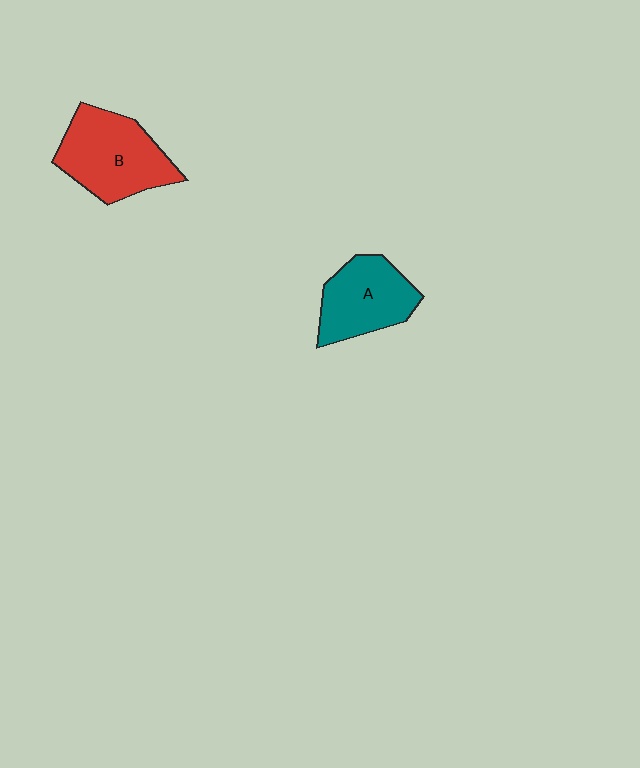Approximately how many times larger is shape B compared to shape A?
Approximately 1.2 times.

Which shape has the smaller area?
Shape A (teal).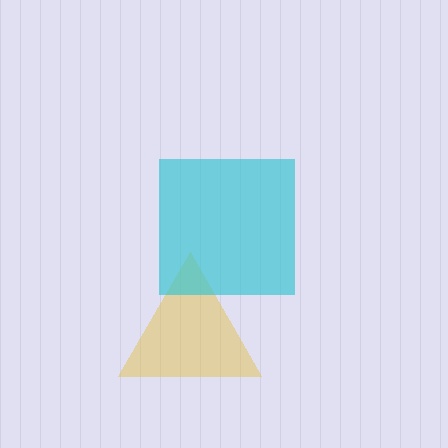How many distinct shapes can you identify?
There are 2 distinct shapes: a yellow triangle, a cyan square.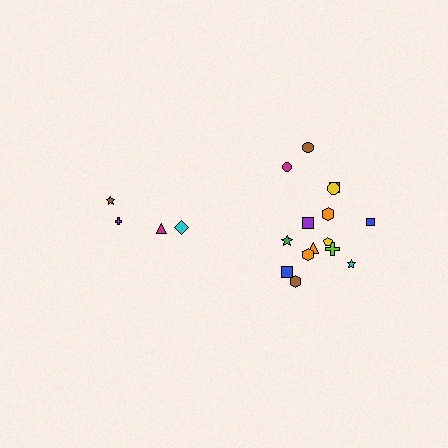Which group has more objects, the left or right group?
The right group.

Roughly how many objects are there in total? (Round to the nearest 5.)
Roughly 20 objects in total.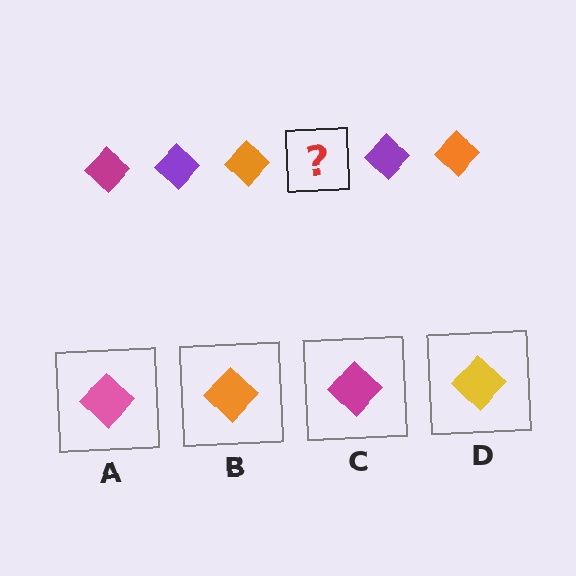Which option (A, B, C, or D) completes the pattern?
C.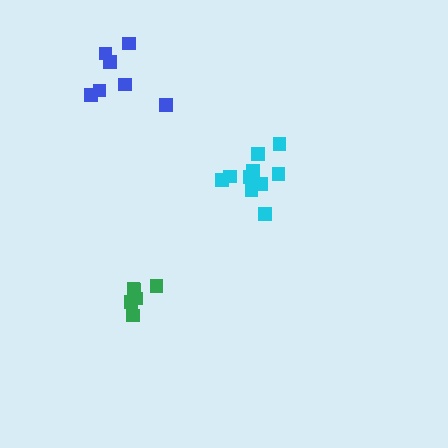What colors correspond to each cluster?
The clusters are colored: cyan, blue, green.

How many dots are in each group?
Group 1: 10 dots, Group 2: 7 dots, Group 3: 6 dots (23 total).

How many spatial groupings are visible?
There are 3 spatial groupings.